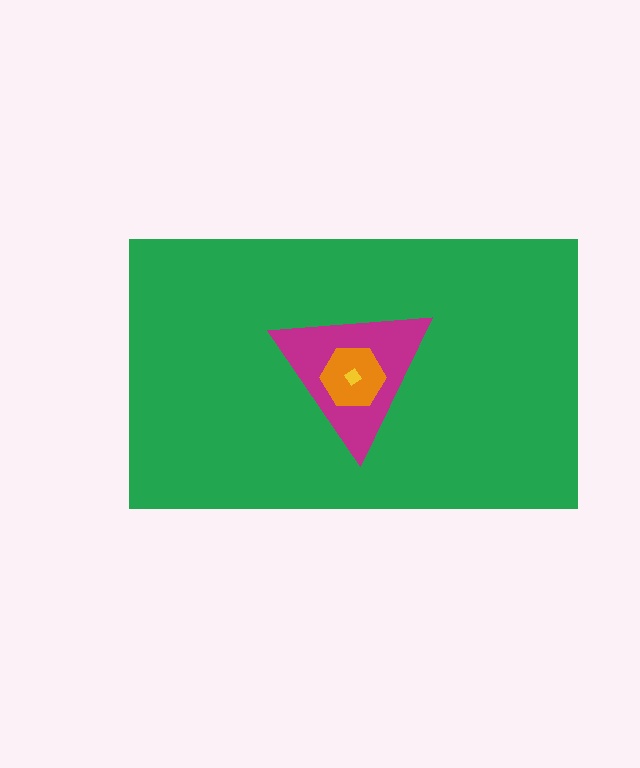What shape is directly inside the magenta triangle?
The orange hexagon.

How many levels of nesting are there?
4.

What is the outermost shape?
The green rectangle.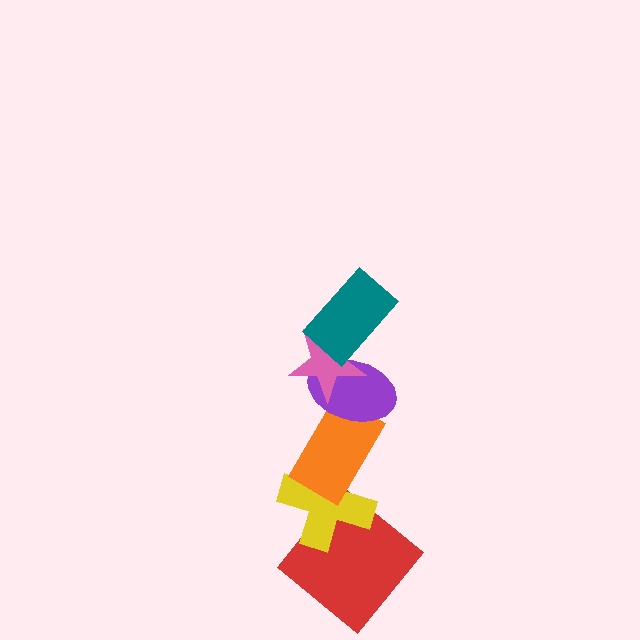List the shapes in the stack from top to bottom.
From top to bottom: the teal rectangle, the pink star, the purple ellipse, the orange rectangle, the yellow cross, the red diamond.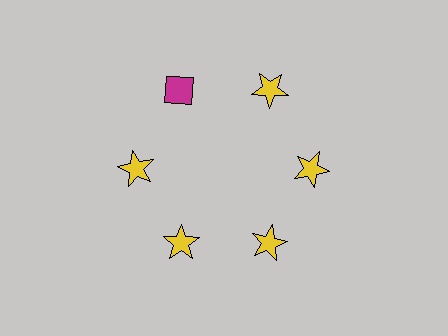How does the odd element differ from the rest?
It differs in both color (magenta instead of yellow) and shape (diamond instead of star).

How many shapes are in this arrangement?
There are 6 shapes arranged in a ring pattern.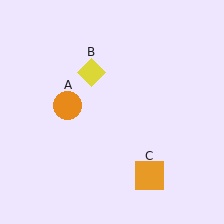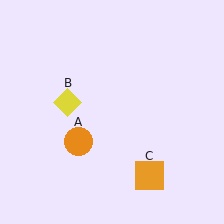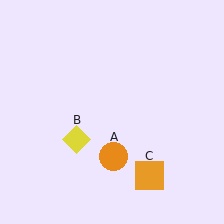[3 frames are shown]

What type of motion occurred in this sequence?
The orange circle (object A), yellow diamond (object B) rotated counterclockwise around the center of the scene.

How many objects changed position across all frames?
2 objects changed position: orange circle (object A), yellow diamond (object B).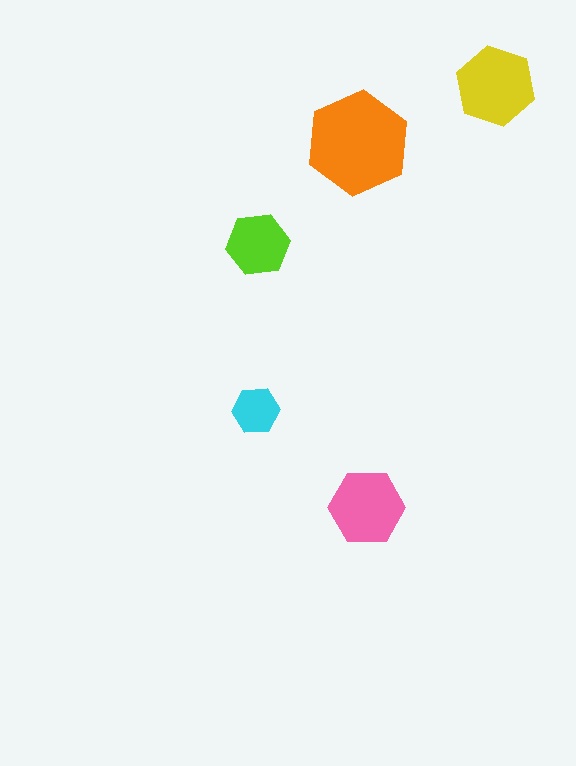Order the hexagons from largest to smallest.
the orange one, the yellow one, the pink one, the lime one, the cyan one.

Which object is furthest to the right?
The yellow hexagon is rightmost.